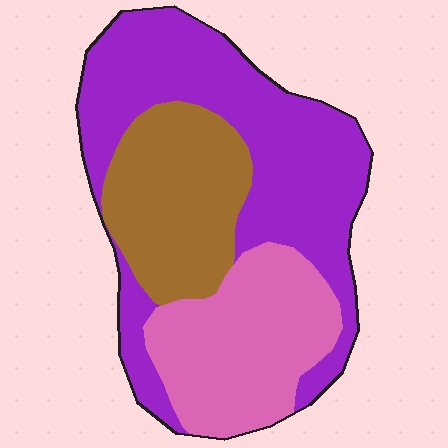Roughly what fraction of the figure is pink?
Pink covers roughly 25% of the figure.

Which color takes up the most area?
Purple, at roughly 50%.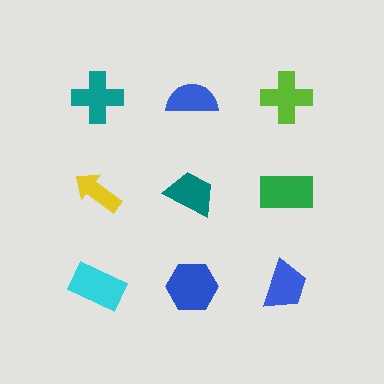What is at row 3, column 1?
A cyan rectangle.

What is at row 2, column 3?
A green rectangle.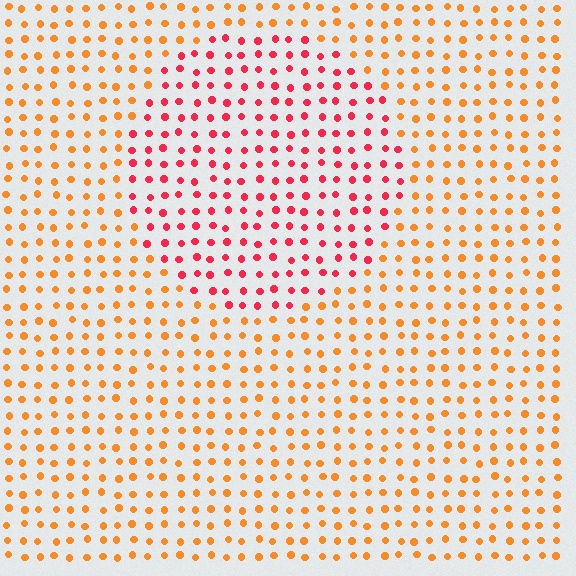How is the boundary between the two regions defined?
The boundary is defined purely by a slight shift in hue (about 40 degrees). Spacing, size, and orientation are identical on both sides.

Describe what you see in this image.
The image is filled with small orange elements in a uniform arrangement. A circle-shaped region is visible where the elements are tinted to a slightly different hue, forming a subtle color boundary.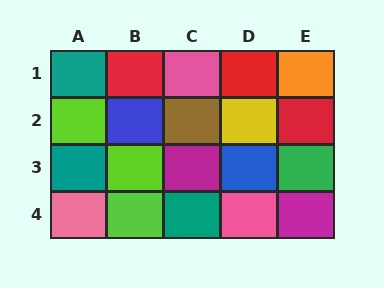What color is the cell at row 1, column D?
Red.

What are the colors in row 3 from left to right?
Teal, lime, magenta, blue, green.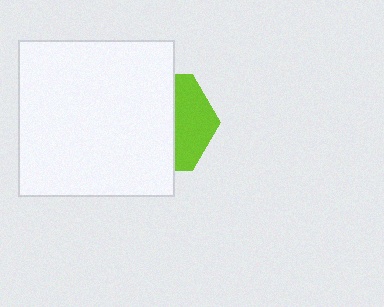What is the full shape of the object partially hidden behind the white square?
The partially hidden object is a lime hexagon.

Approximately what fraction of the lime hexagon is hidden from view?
Roughly 63% of the lime hexagon is hidden behind the white square.